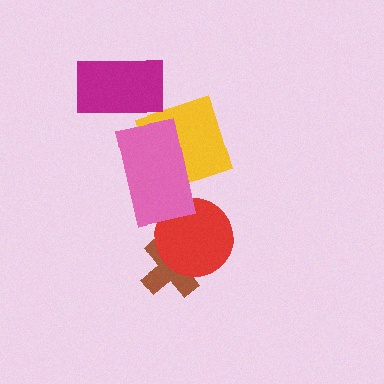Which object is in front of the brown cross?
The red circle is in front of the brown cross.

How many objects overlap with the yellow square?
1 object overlaps with the yellow square.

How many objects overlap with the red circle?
2 objects overlap with the red circle.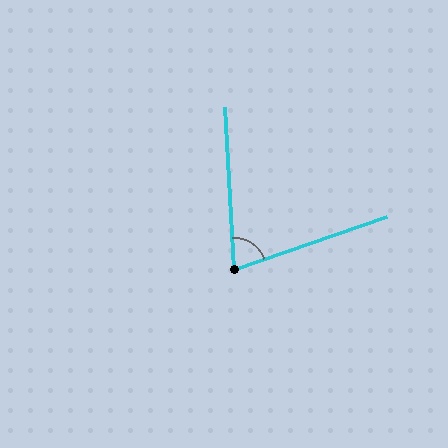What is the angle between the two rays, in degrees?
Approximately 74 degrees.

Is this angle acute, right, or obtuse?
It is acute.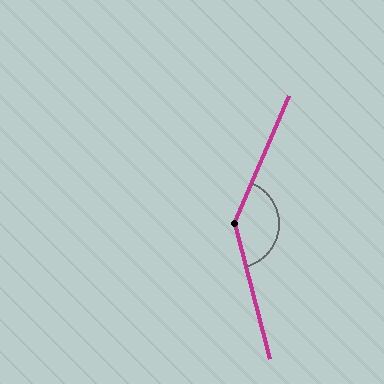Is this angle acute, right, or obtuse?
It is obtuse.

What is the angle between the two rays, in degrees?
Approximately 142 degrees.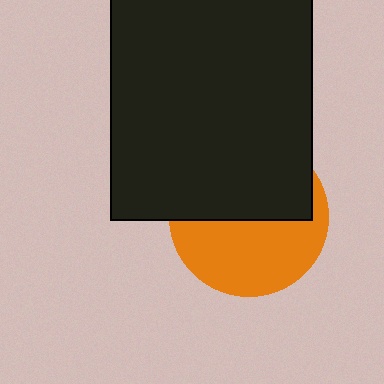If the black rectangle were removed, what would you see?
You would see the complete orange circle.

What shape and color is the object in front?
The object in front is a black rectangle.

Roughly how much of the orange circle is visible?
About half of it is visible (roughly 49%).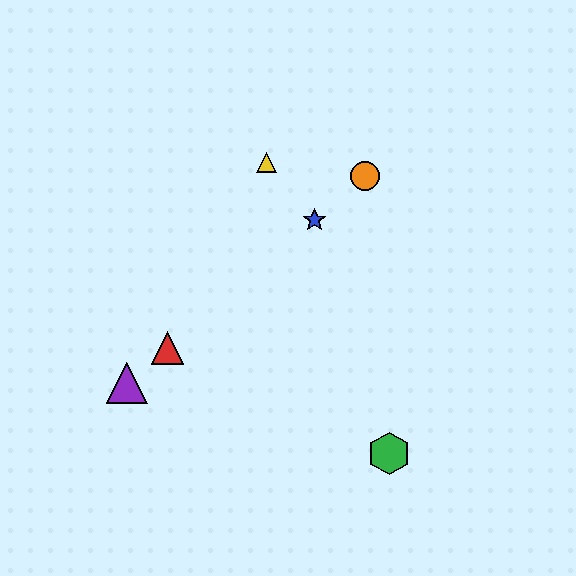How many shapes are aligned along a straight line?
4 shapes (the red triangle, the blue star, the purple triangle, the orange circle) are aligned along a straight line.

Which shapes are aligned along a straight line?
The red triangle, the blue star, the purple triangle, the orange circle are aligned along a straight line.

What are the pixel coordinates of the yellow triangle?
The yellow triangle is at (267, 163).